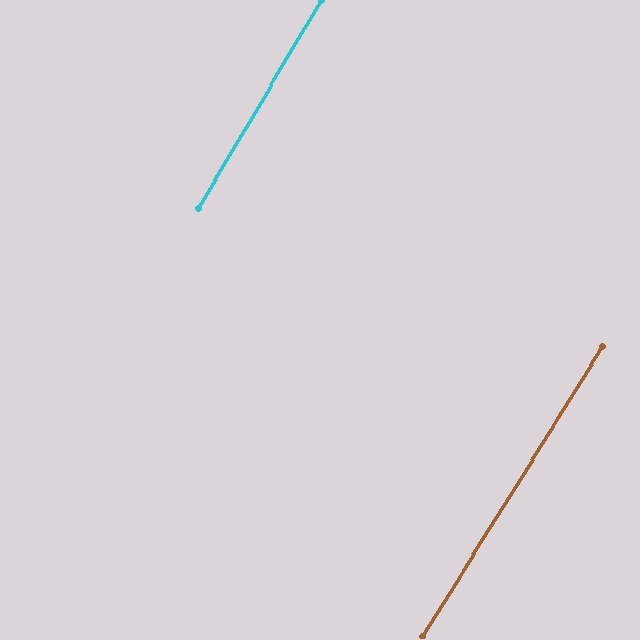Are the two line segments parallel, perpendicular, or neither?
Parallel — their directions differ by only 1.3°.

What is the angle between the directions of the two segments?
Approximately 1 degree.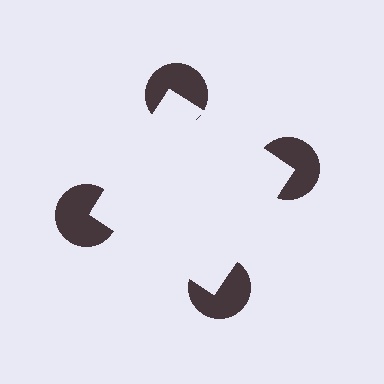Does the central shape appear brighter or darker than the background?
It typically appears slightly brighter than the background, even though no actual brightness change is drawn.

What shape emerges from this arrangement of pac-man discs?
An illusory square — its edges are inferred from the aligned wedge cuts in the pac-man discs, not physically drawn.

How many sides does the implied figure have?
4 sides.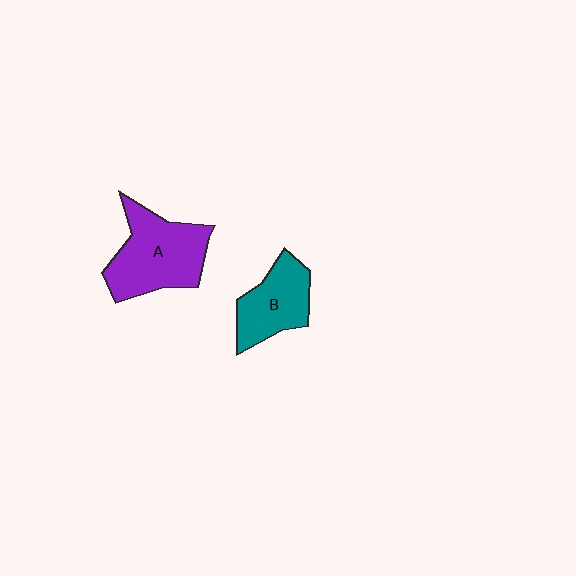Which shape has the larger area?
Shape A (purple).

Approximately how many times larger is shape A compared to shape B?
Approximately 1.4 times.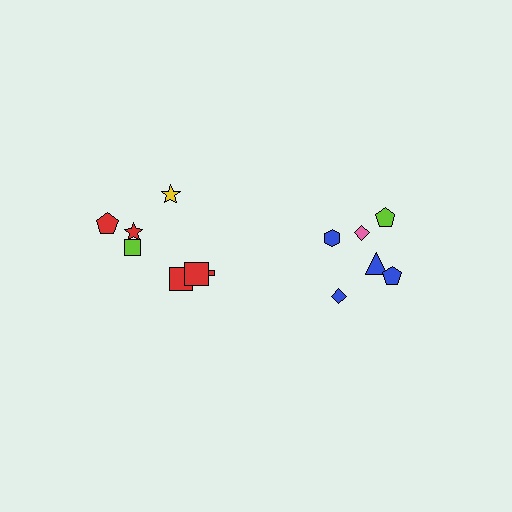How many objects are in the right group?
There are 6 objects.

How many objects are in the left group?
There are 8 objects.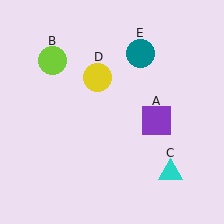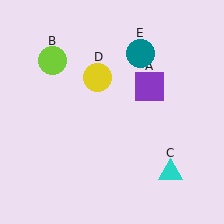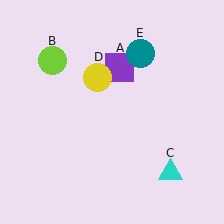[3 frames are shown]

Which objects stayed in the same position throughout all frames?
Lime circle (object B) and cyan triangle (object C) and yellow circle (object D) and teal circle (object E) remained stationary.